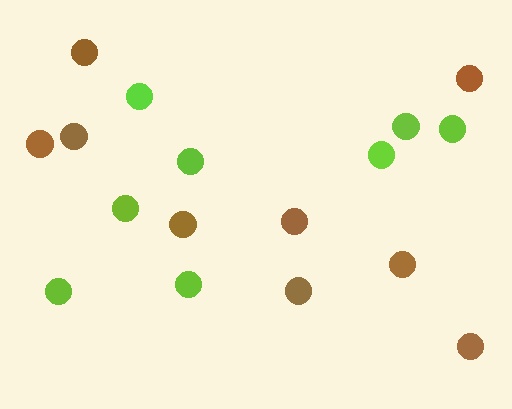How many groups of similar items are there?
There are 2 groups: one group of brown circles (9) and one group of lime circles (8).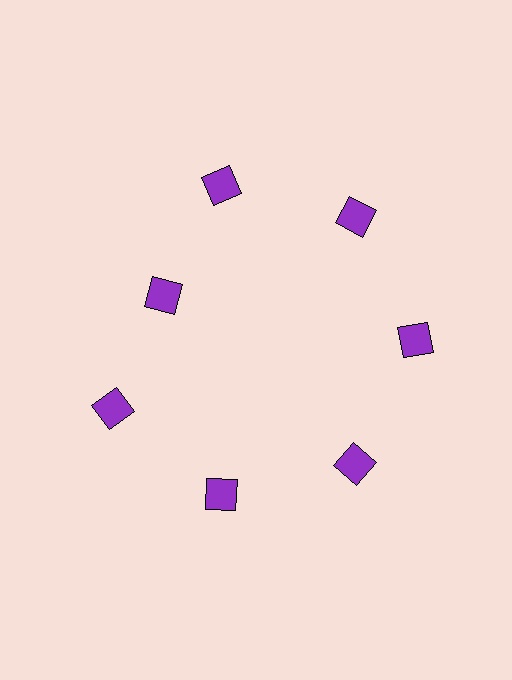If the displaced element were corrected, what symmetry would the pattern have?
It would have 7-fold rotational symmetry — the pattern would map onto itself every 51 degrees.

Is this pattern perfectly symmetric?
No. The 7 purple diamonds are arranged in a ring, but one element near the 10 o'clock position is pulled inward toward the center, breaking the 7-fold rotational symmetry.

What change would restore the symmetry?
The symmetry would be restored by moving it outward, back onto the ring so that all 7 diamonds sit at equal angles and equal distance from the center.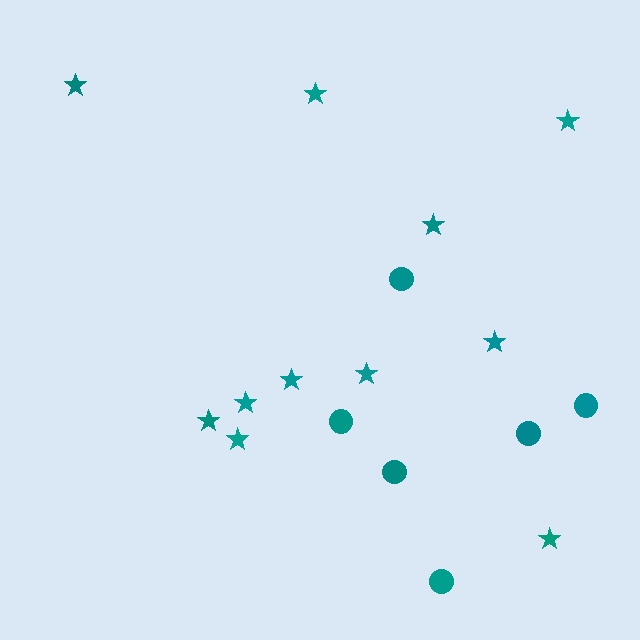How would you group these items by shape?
There are 2 groups: one group of stars (11) and one group of circles (6).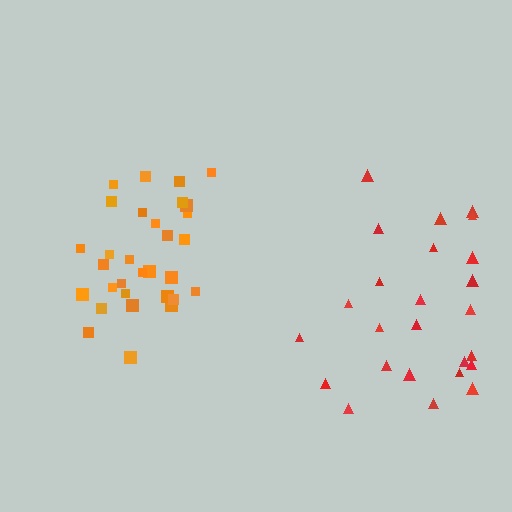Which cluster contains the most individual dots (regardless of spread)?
Orange (31).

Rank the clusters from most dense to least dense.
orange, red.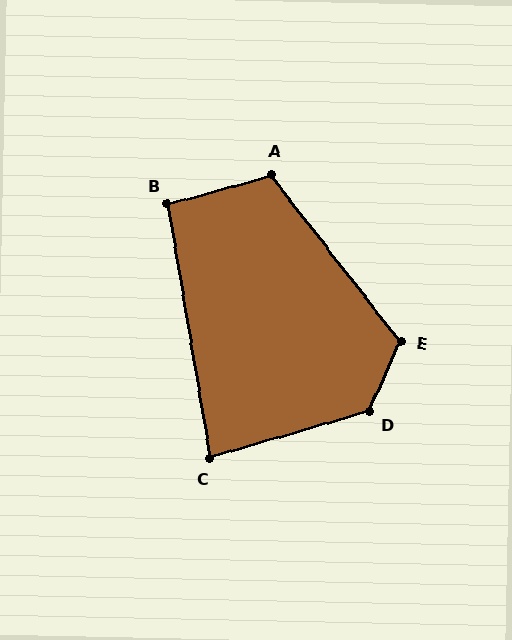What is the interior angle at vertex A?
Approximately 112 degrees (obtuse).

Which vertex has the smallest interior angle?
C, at approximately 83 degrees.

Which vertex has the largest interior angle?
D, at approximately 130 degrees.